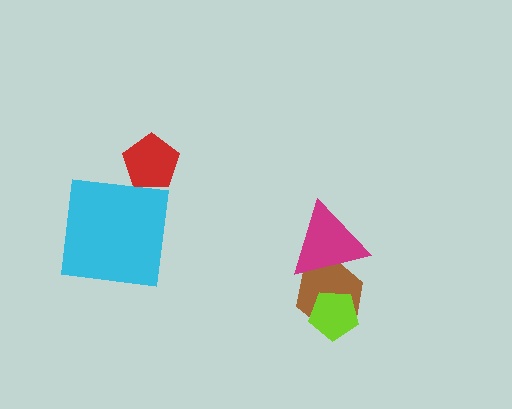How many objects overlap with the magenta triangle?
1 object overlaps with the magenta triangle.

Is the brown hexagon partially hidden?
Yes, it is partially covered by another shape.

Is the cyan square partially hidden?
No, no other shape covers it.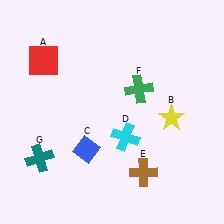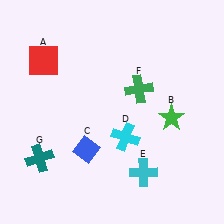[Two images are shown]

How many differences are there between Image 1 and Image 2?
There are 2 differences between the two images.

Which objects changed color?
B changed from yellow to green. E changed from brown to cyan.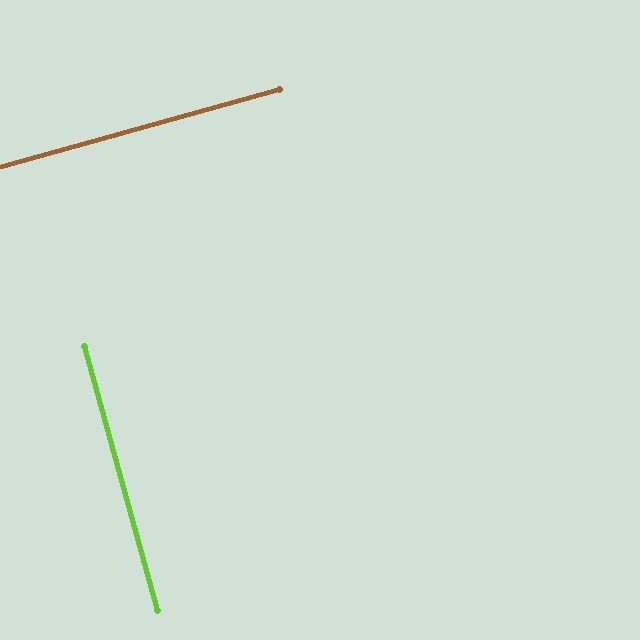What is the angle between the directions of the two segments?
Approximately 90 degrees.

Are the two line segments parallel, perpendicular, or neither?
Perpendicular — they meet at approximately 90°.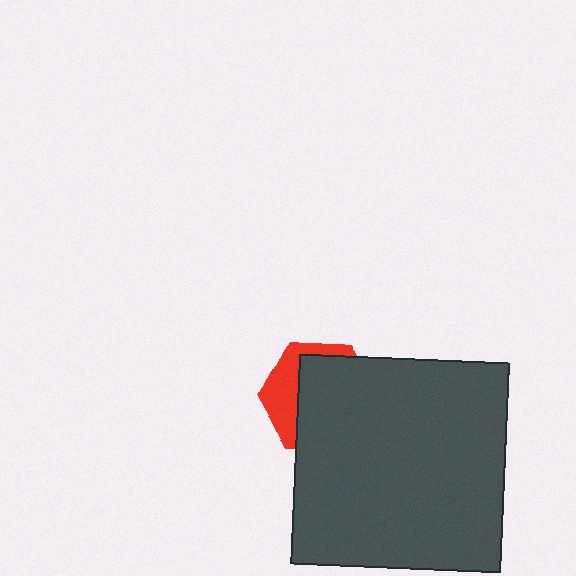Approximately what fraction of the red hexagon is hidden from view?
Roughly 67% of the red hexagon is hidden behind the dark gray square.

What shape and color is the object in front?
The object in front is a dark gray square.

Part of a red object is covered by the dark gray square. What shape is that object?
It is a hexagon.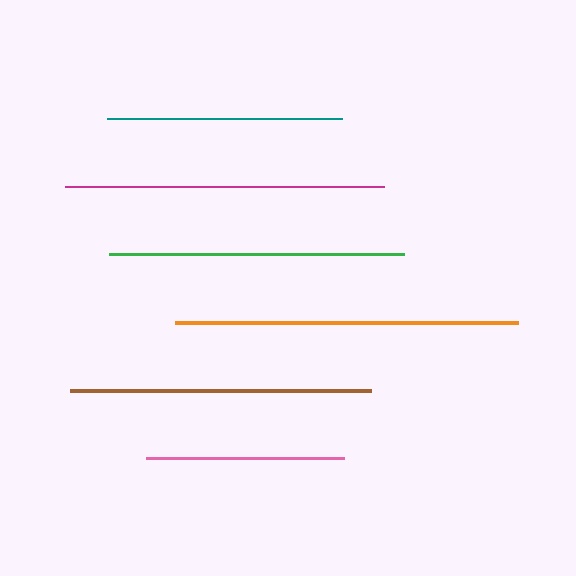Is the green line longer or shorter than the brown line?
The brown line is longer than the green line.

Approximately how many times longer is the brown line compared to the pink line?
The brown line is approximately 1.5 times the length of the pink line.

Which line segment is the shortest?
The pink line is the shortest at approximately 198 pixels.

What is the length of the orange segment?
The orange segment is approximately 343 pixels long.